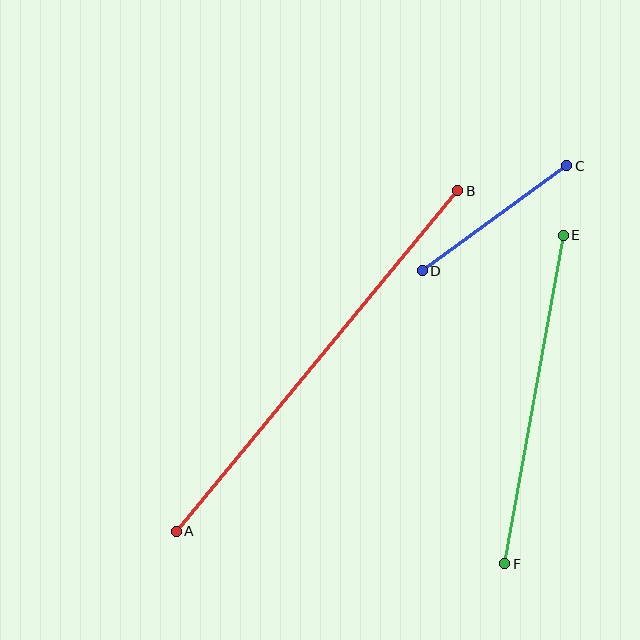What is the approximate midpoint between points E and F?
The midpoint is at approximately (534, 399) pixels.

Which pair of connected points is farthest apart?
Points A and B are farthest apart.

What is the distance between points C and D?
The distance is approximately 179 pixels.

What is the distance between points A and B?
The distance is approximately 442 pixels.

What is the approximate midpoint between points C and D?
The midpoint is at approximately (494, 218) pixels.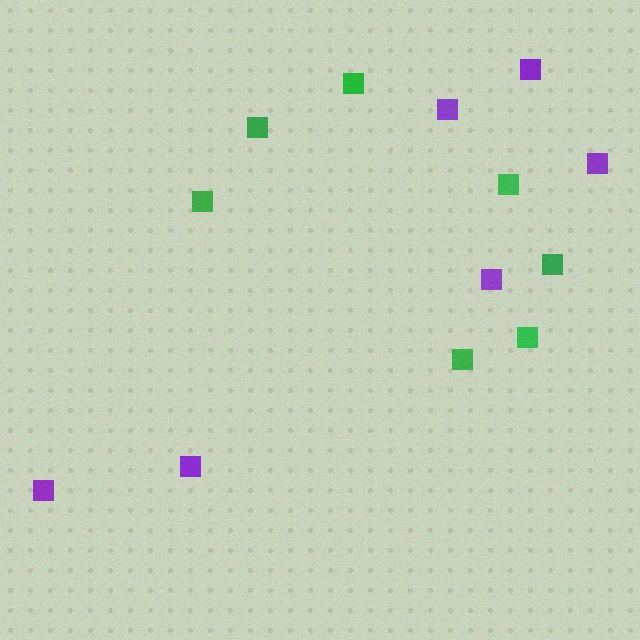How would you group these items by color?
There are 2 groups: one group of green squares (7) and one group of purple squares (6).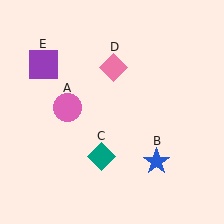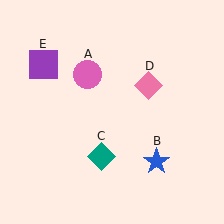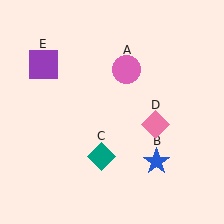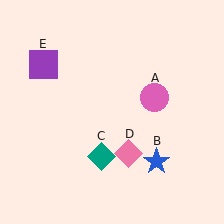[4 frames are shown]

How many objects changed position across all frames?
2 objects changed position: pink circle (object A), pink diamond (object D).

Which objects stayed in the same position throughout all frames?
Blue star (object B) and teal diamond (object C) and purple square (object E) remained stationary.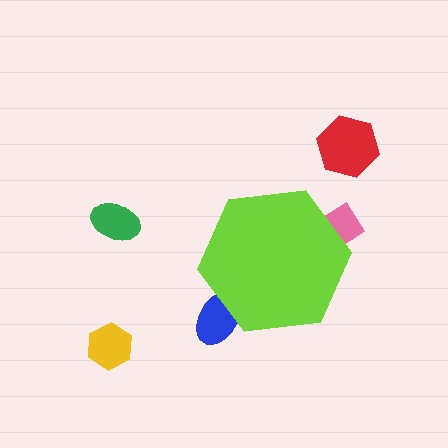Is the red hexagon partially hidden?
No, the red hexagon is fully visible.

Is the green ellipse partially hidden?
No, the green ellipse is fully visible.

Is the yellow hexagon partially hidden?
No, the yellow hexagon is fully visible.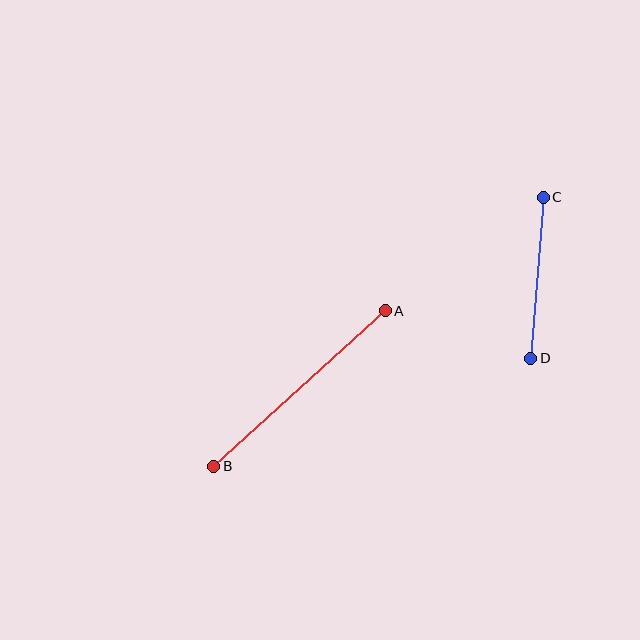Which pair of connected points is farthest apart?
Points A and B are farthest apart.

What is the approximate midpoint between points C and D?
The midpoint is at approximately (537, 278) pixels.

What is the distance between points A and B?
The distance is approximately 231 pixels.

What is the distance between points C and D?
The distance is approximately 161 pixels.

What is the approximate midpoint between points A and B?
The midpoint is at approximately (300, 389) pixels.